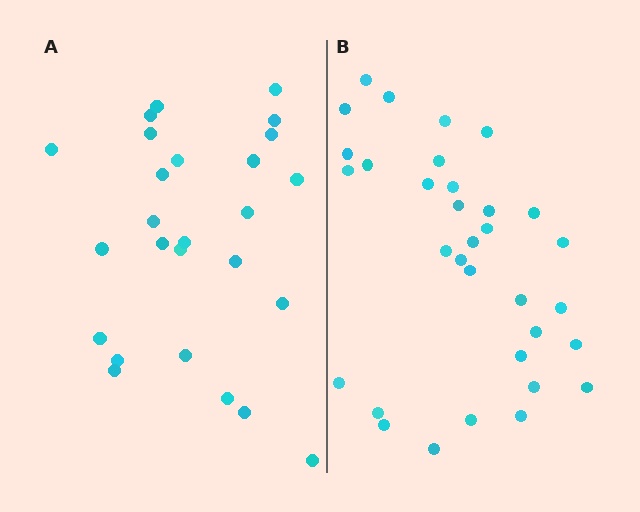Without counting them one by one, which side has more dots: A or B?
Region B (the right region) has more dots.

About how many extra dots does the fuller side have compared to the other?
Region B has roughly 8 or so more dots than region A.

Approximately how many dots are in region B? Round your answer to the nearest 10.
About 30 dots. (The exact count is 33, which rounds to 30.)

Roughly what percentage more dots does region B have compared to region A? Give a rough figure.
About 25% more.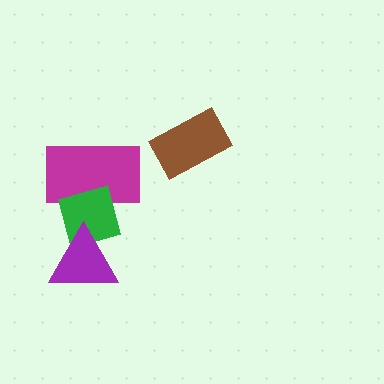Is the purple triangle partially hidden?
No, no other shape covers it.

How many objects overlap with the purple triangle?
1 object overlaps with the purple triangle.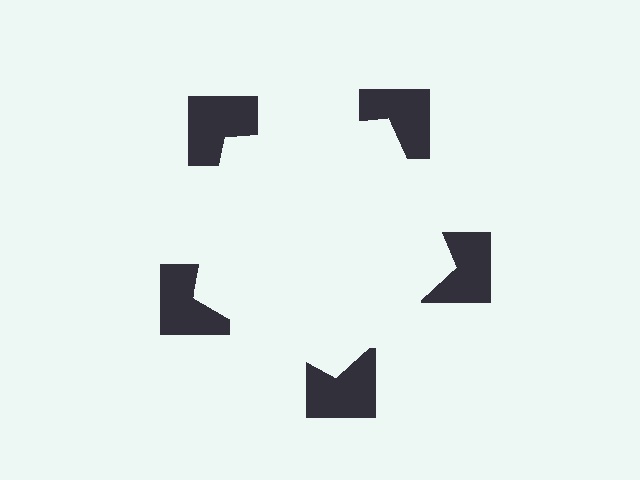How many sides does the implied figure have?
5 sides.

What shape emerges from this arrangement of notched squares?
An illusory pentagon — its edges are inferred from the aligned wedge cuts in the notched squares, not physically drawn.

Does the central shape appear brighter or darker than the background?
It typically appears slightly brighter than the background, even though no actual brightness change is drawn.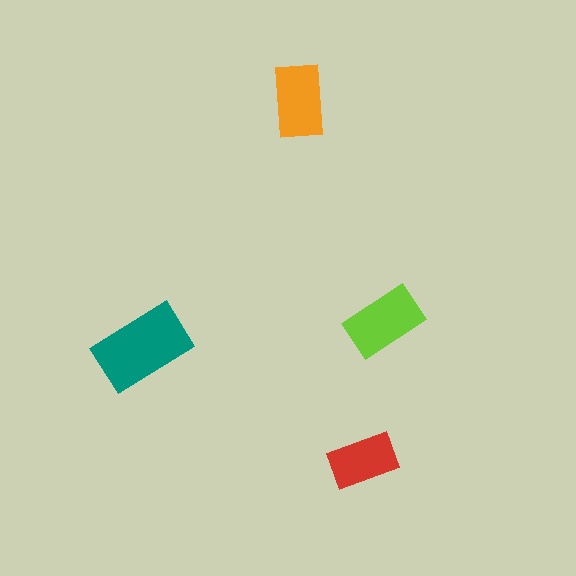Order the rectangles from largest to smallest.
the teal one, the lime one, the orange one, the red one.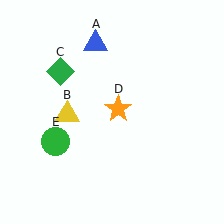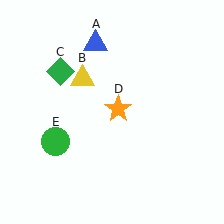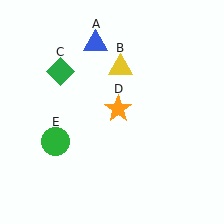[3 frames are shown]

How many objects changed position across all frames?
1 object changed position: yellow triangle (object B).